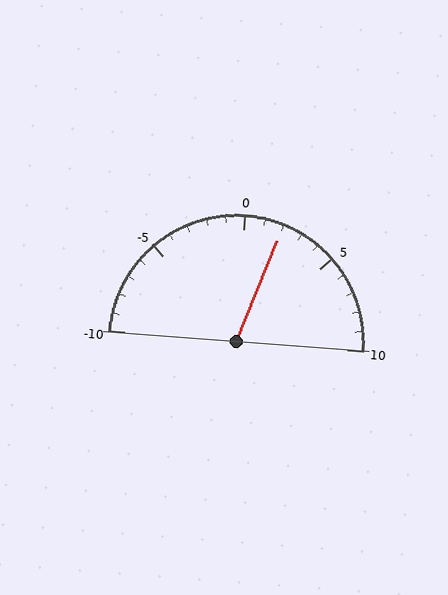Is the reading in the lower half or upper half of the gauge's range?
The reading is in the upper half of the range (-10 to 10).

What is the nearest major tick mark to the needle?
The nearest major tick mark is 0.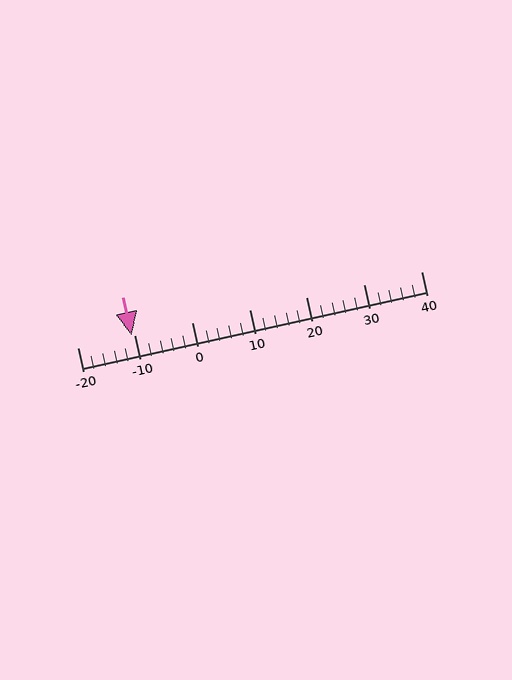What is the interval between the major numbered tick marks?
The major tick marks are spaced 10 units apart.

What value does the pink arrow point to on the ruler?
The pink arrow points to approximately -11.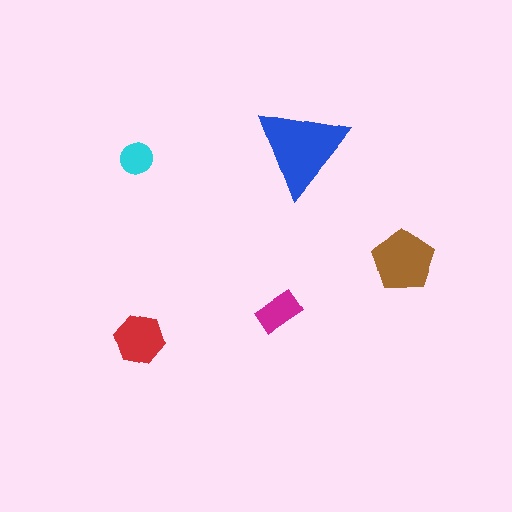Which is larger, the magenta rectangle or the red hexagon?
The red hexagon.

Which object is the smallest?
The cyan circle.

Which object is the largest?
The blue triangle.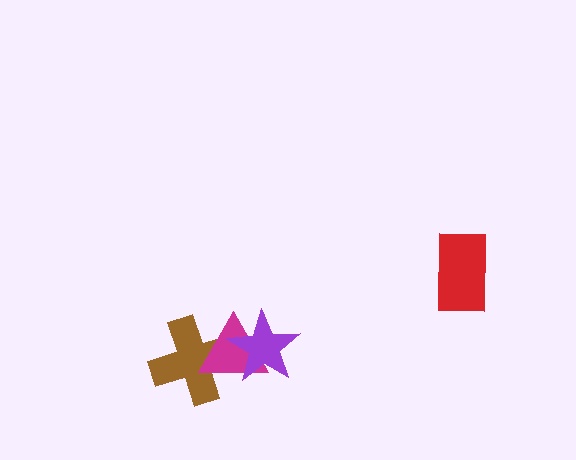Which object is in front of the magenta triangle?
The purple star is in front of the magenta triangle.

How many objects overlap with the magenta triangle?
2 objects overlap with the magenta triangle.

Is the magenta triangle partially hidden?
Yes, it is partially covered by another shape.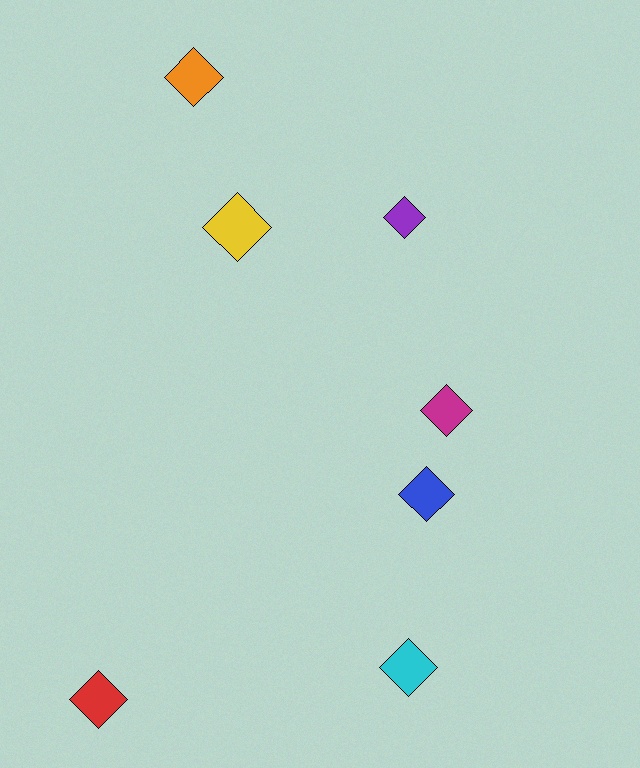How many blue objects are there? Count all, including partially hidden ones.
There is 1 blue object.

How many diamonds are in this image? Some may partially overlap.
There are 7 diamonds.